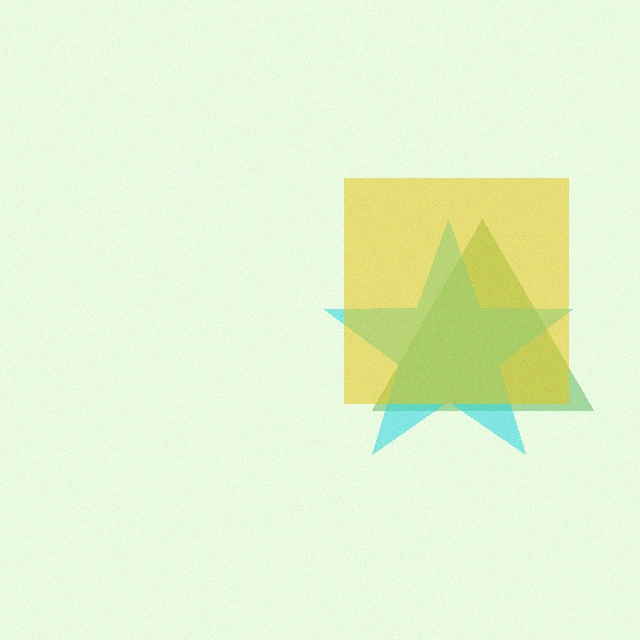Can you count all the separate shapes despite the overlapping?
Yes, there are 3 separate shapes.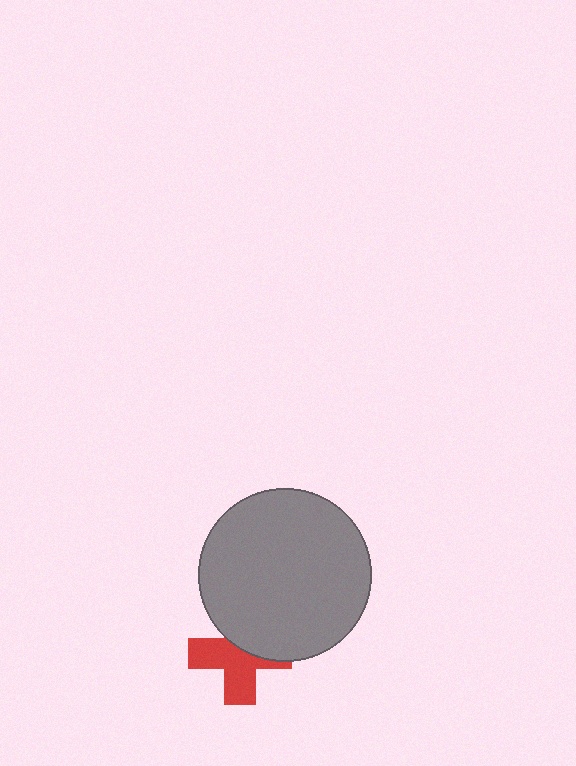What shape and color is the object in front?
The object in front is a gray circle.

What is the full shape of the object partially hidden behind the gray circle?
The partially hidden object is a red cross.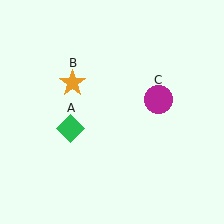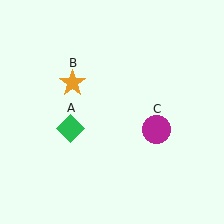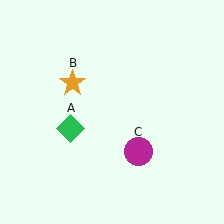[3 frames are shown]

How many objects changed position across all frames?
1 object changed position: magenta circle (object C).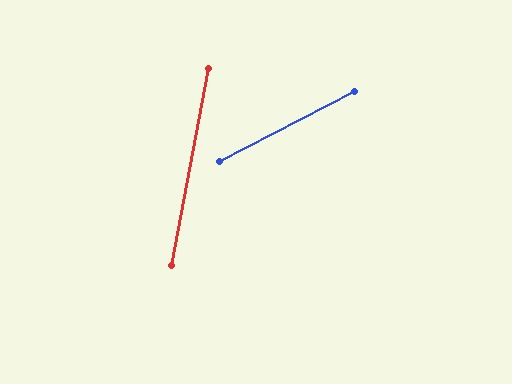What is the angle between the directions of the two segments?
Approximately 52 degrees.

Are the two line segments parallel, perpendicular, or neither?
Neither parallel nor perpendicular — they differ by about 52°.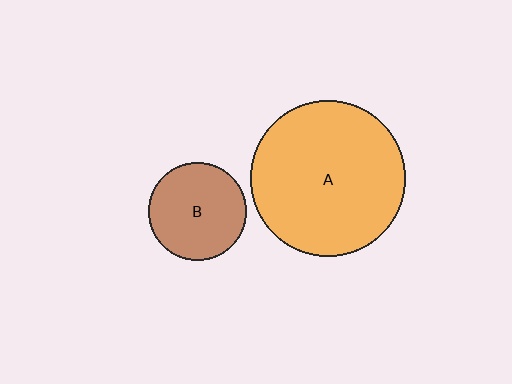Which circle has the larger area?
Circle A (orange).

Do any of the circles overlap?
No, none of the circles overlap.